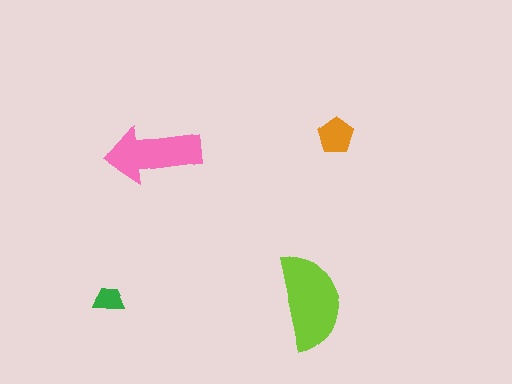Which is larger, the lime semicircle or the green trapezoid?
The lime semicircle.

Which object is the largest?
The lime semicircle.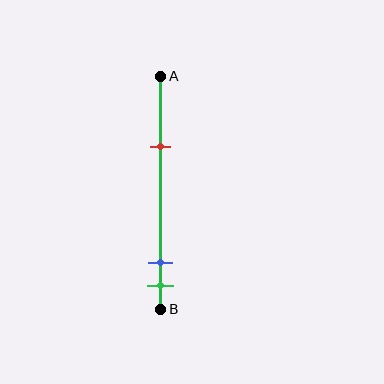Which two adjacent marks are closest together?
The blue and green marks are the closest adjacent pair.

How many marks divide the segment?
There are 3 marks dividing the segment.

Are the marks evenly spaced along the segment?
No, the marks are not evenly spaced.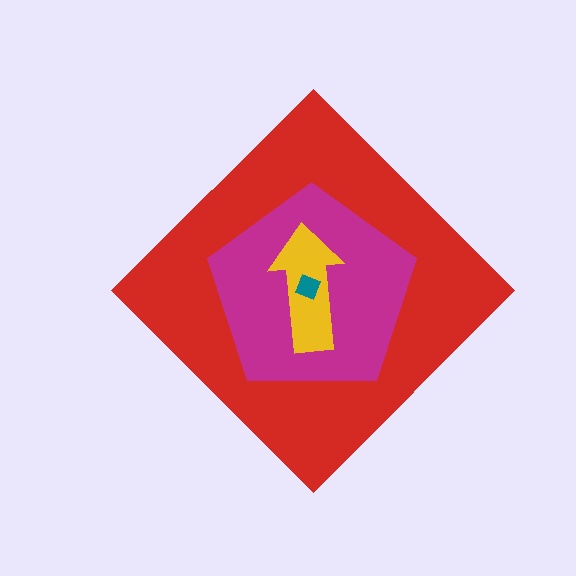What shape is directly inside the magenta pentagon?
The yellow arrow.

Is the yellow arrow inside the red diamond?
Yes.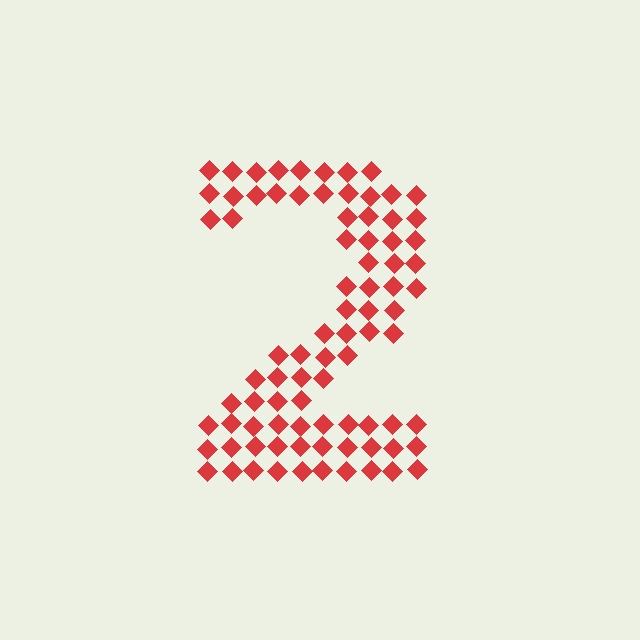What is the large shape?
The large shape is the digit 2.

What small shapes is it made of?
It is made of small diamonds.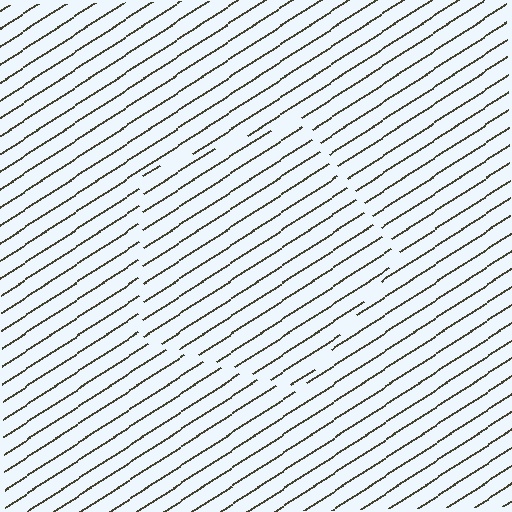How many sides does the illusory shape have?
5 sides — the line-ends trace a pentagon.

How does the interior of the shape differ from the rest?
The interior of the shape contains the same grating, shifted by half a period — the contour is defined by the phase discontinuity where line-ends from the inner and outer gratings abut.